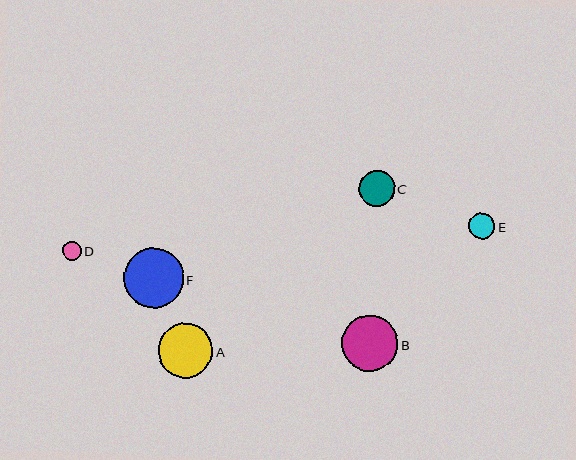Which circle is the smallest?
Circle D is the smallest with a size of approximately 19 pixels.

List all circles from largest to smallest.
From largest to smallest: F, B, A, C, E, D.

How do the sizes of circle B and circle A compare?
Circle B and circle A are approximately the same size.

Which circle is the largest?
Circle F is the largest with a size of approximately 60 pixels.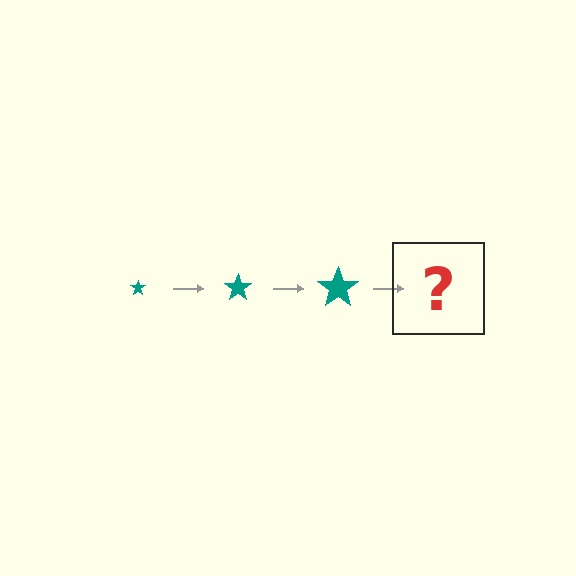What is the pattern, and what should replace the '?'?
The pattern is that the star gets progressively larger each step. The '?' should be a teal star, larger than the previous one.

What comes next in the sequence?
The next element should be a teal star, larger than the previous one.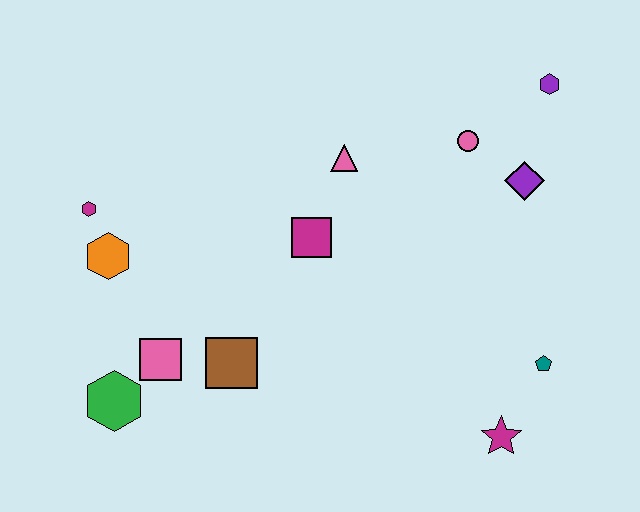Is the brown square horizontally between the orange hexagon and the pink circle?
Yes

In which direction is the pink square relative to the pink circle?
The pink square is to the left of the pink circle.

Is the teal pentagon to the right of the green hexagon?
Yes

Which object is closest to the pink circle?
The purple diamond is closest to the pink circle.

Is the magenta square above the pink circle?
No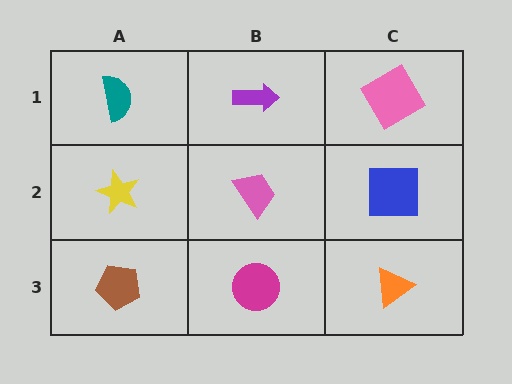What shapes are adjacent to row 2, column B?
A purple arrow (row 1, column B), a magenta circle (row 3, column B), a yellow star (row 2, column A), a blue square (row 2, column C).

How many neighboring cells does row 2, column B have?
4.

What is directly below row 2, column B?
A magenta circle.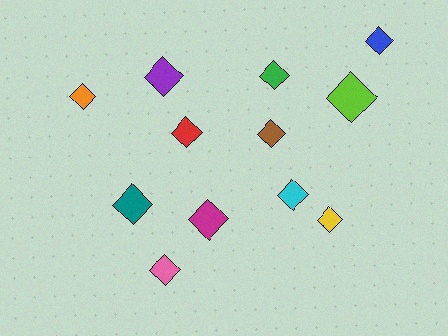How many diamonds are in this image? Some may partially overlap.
There are 12 diamonds.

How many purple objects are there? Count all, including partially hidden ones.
There is 1 purple object.